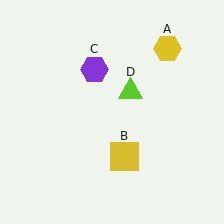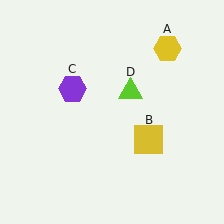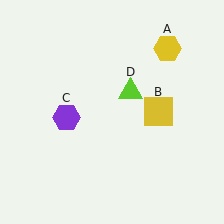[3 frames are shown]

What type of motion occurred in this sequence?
The yellow square (object B), purple hexagon (object C) rotated counterclockwise around the center of the scene.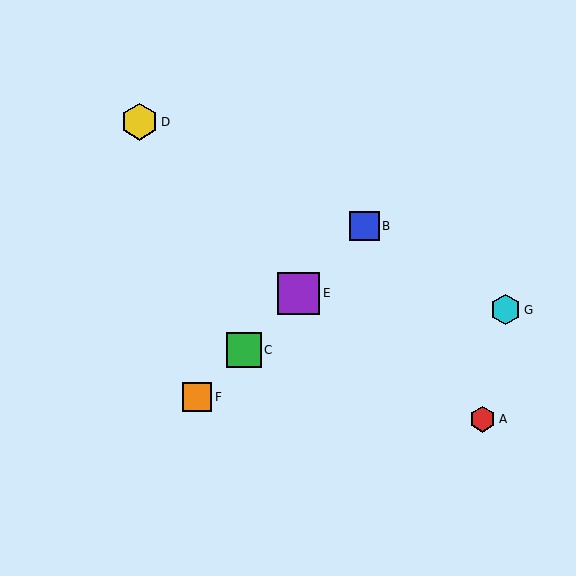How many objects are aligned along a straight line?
4 objects (B, C, E, F) are aligned along a straight line.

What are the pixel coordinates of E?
Object E is at (299, 293).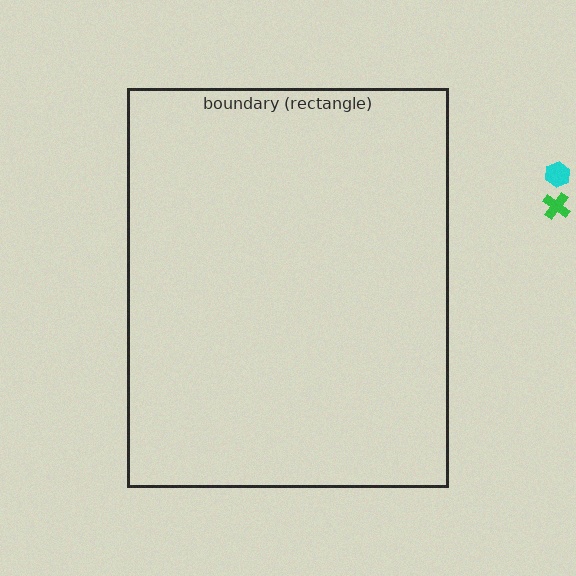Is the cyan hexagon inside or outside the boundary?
Outside.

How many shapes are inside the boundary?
0 inside, 2 outside.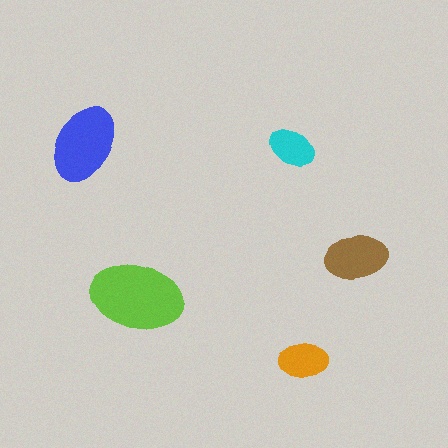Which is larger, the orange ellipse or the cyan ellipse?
The orange one.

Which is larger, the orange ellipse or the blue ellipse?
The blue one.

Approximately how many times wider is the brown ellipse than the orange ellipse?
About 1.5 times wider.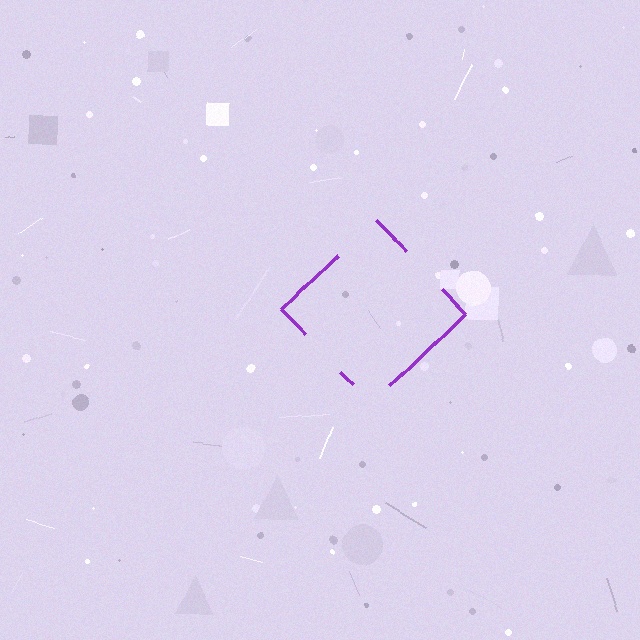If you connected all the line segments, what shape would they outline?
They would outline a diamond.